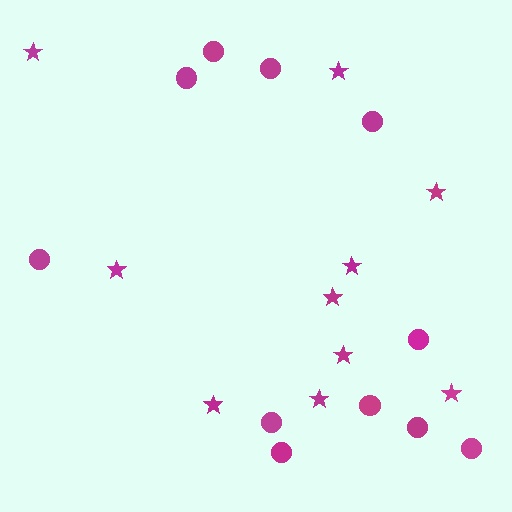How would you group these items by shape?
There are 2 groups: one group of stars (10) and one group of circles (11).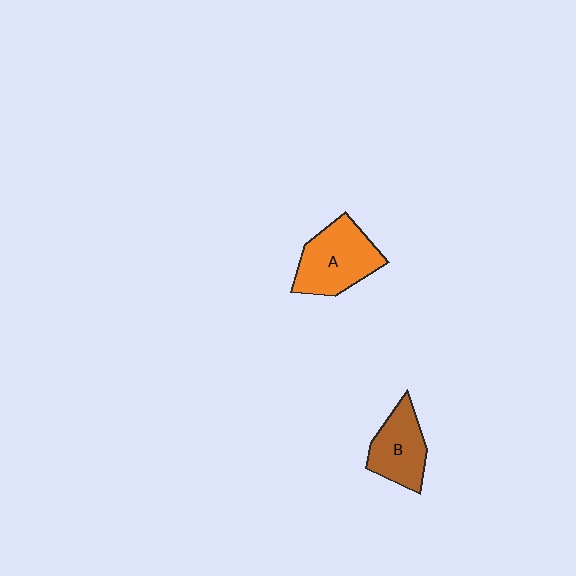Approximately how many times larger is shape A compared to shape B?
Approximately 1.3 times.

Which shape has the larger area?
Shape A (orange).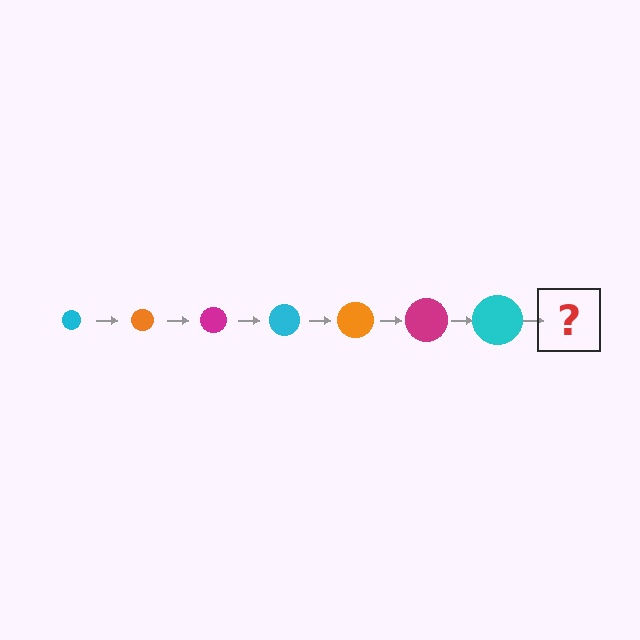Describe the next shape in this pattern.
It should be an orange circle, larger than the previous one.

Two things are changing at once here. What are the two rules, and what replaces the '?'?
The two rules are that the circle grows larger each step and the color cycles through cyan, orange, and magenta. The '?' should be an orange circle, larger than the previous one.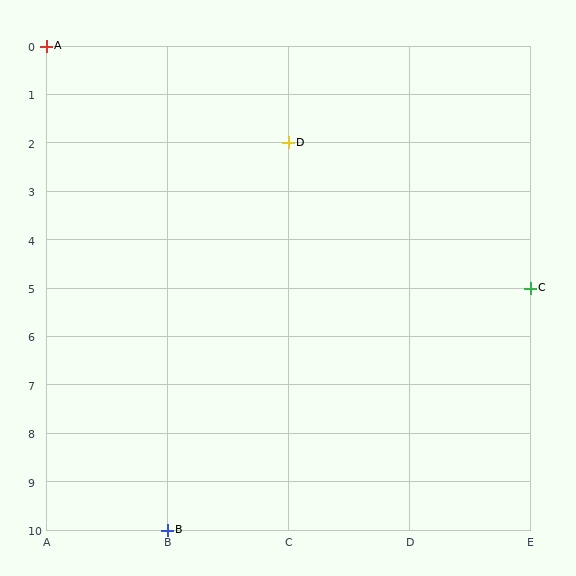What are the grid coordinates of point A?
Point A is at grid coordinates (A, 0).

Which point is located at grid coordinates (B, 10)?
Point B is at (B, 10).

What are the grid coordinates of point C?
Point C is at grid coordinates (E, 5).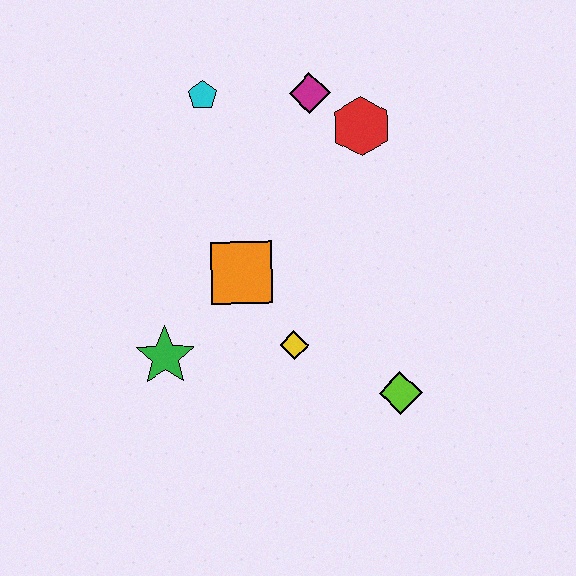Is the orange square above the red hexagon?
No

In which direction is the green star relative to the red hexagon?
The green star is below the red hexagon.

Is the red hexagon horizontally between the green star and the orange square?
No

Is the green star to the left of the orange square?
Yes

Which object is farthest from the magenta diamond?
The lime diamond is farthest from the magenta diamond.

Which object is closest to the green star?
The orange square is closest to the green star.